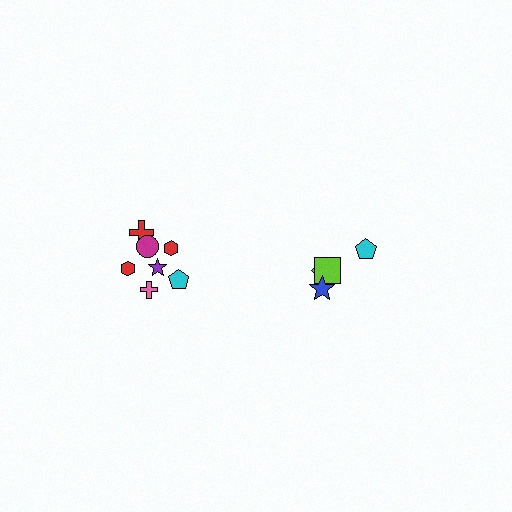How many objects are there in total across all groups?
There are 11 objects.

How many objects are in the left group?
There are 7 objects.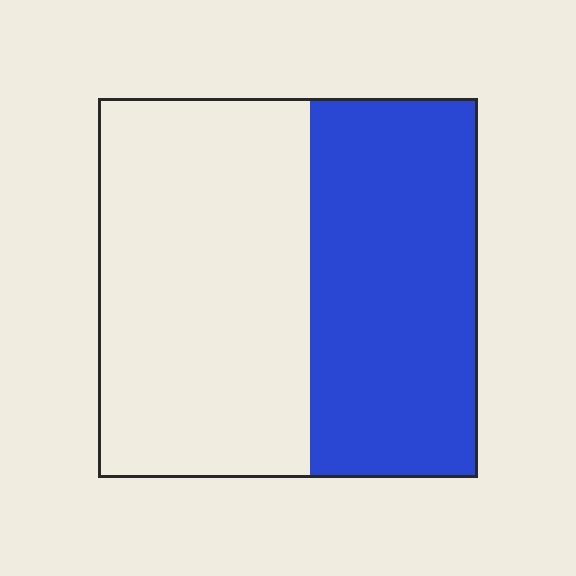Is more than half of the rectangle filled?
No.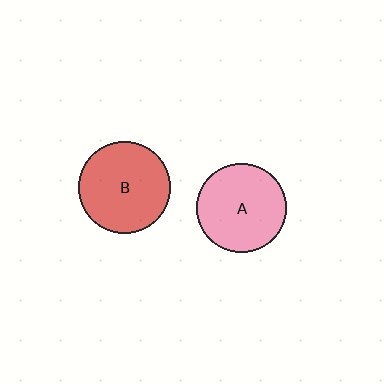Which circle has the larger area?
Circle B (red).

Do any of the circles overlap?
No, none of the circles overlap.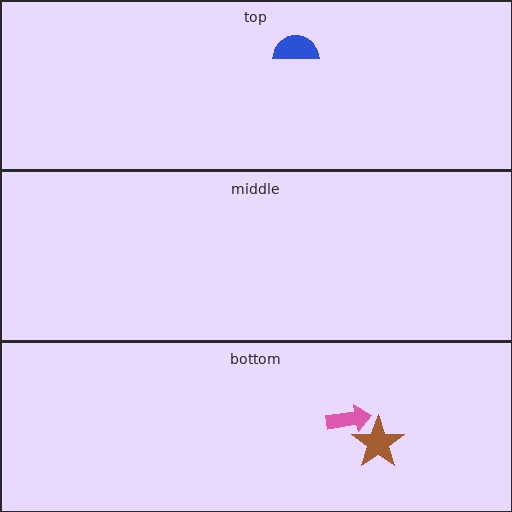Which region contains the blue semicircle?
The top region.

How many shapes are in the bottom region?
2.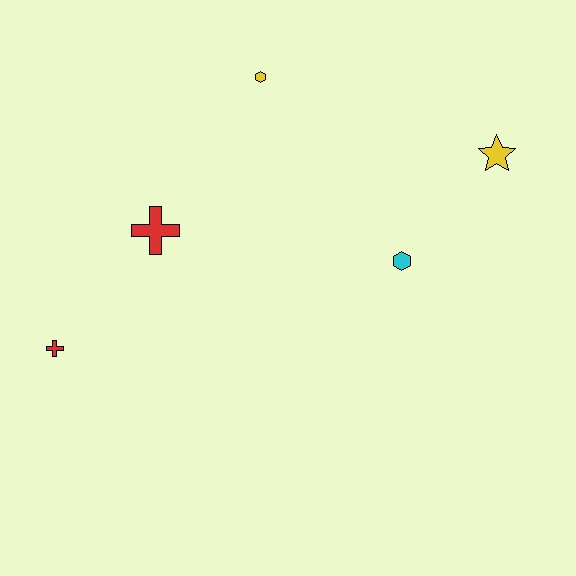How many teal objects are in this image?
There are no teal objects.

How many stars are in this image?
There is 1 star.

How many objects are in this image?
There are 5 objects.